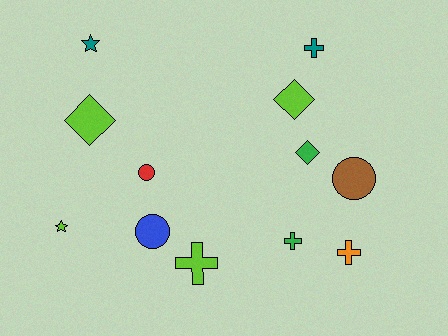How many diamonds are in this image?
There are 3 diamonds.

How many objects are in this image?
There are 12 objects.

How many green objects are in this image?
There are 2 green objects.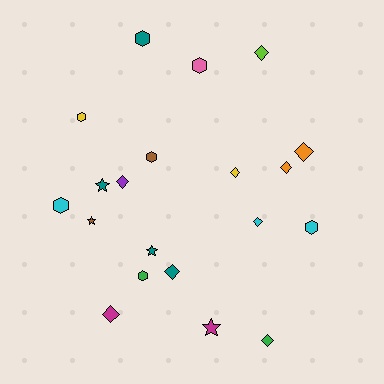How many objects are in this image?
There are 20 objects.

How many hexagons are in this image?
There are 7 hexagons.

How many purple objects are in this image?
There is 1 purple object.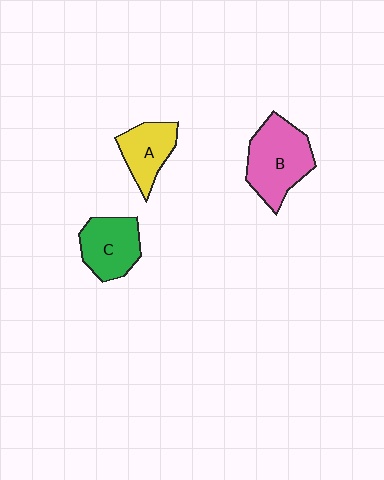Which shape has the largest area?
Shape B (pink).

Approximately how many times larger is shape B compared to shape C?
Approximately 1.3 times.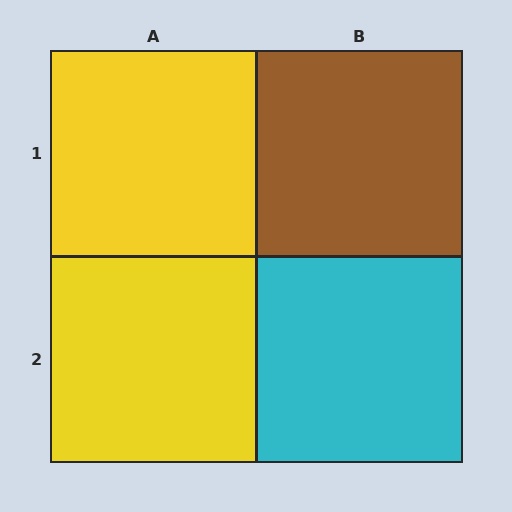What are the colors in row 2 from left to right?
Yellow, cyan.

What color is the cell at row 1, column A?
Yellow.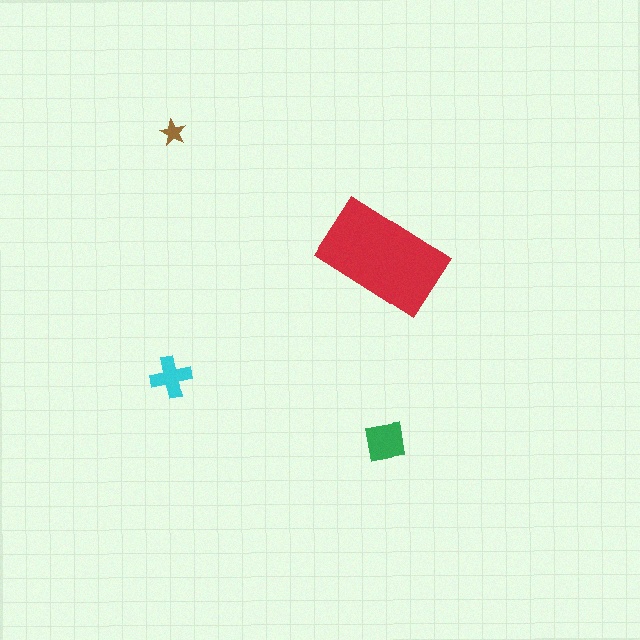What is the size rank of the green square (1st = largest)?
2nd.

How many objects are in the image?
There are 4 objects in the image.